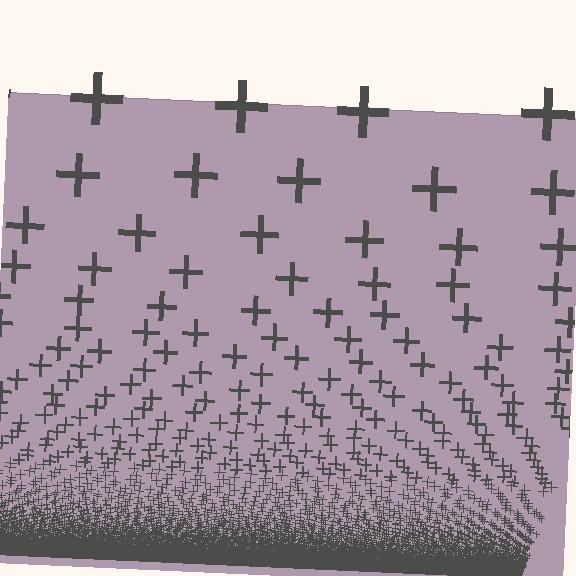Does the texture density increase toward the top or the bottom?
Density increases toward the bottom.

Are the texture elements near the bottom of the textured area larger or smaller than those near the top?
Smaller. The gradient is inverted — elements near the bottom are smaller and denser.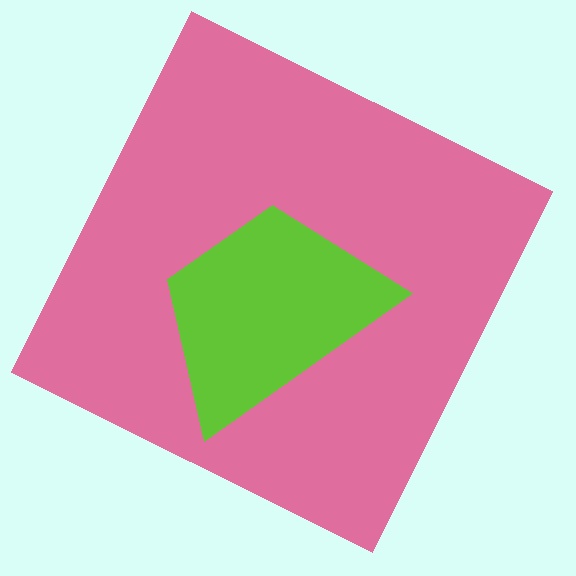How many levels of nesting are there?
2.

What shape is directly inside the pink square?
The lime trapezoid.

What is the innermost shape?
The lime trapezoid.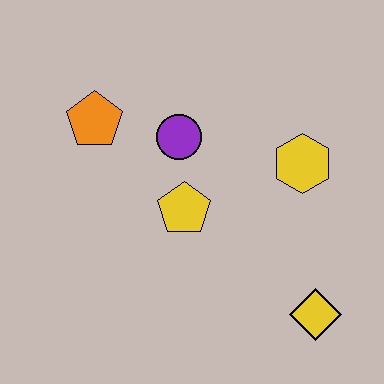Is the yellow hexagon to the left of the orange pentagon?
No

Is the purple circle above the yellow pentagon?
Yes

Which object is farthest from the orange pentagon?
The yellow diamond is farthest from the orange pentagon.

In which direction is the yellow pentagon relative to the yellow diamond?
The yellow pentagon is to the left of the yellow diamond.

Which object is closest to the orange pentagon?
The purple circle is closest to the orange pentagon.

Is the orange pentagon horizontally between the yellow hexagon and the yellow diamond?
No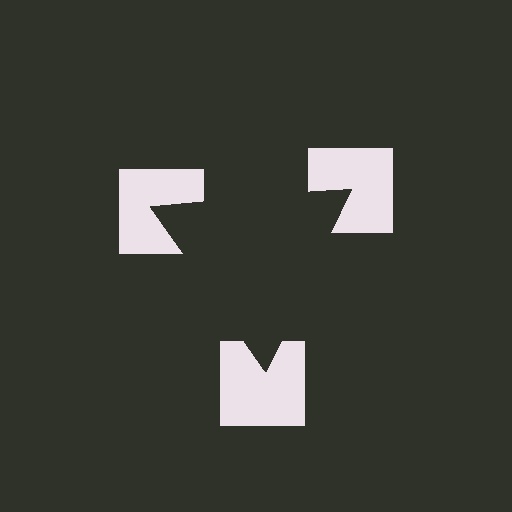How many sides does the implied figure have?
3 sides.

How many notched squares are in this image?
There are 3 — one at each vertex of the illusory triangle.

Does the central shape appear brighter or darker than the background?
It typically appears slightly darker than the background, even though no actual brightness change is drawn.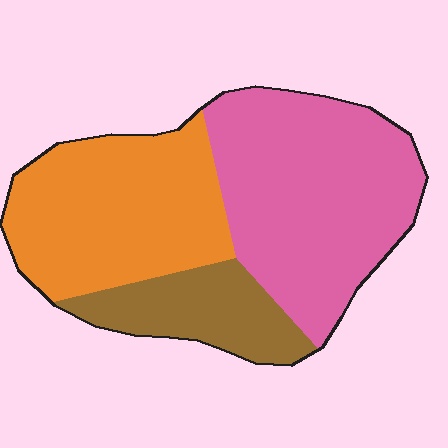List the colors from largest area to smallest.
From largest to smallest: pink, orange, brown.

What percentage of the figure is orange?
Orange takes up about three eighths (3/8) of the figure.